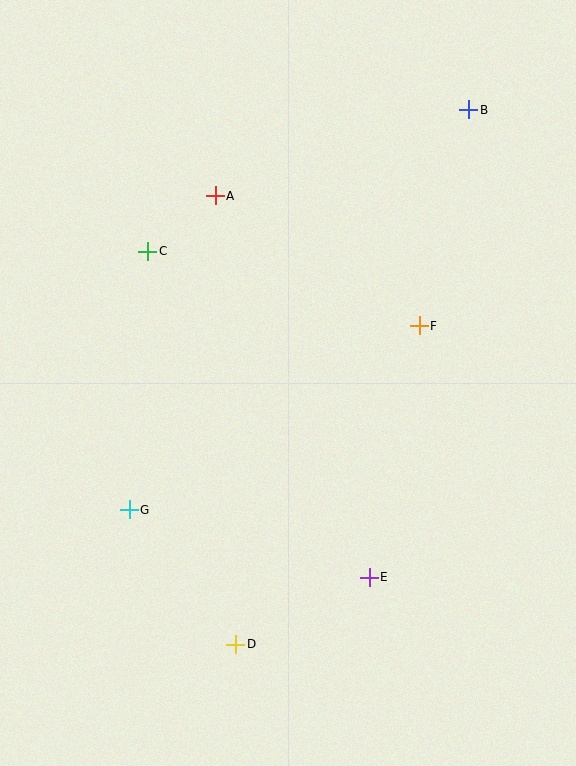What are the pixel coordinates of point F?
Point F is at (419, 326).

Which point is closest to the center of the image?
Point F at (419, 326) is closest to the center.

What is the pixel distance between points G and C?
The distance between G and C is 259 pixels.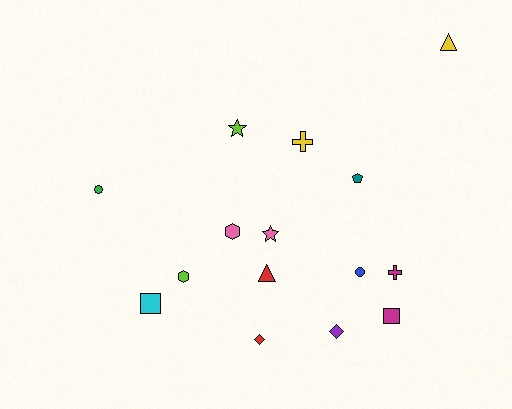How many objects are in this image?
There are 15 objects.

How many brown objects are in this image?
There are no brown objects.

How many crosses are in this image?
There are 2 crosses.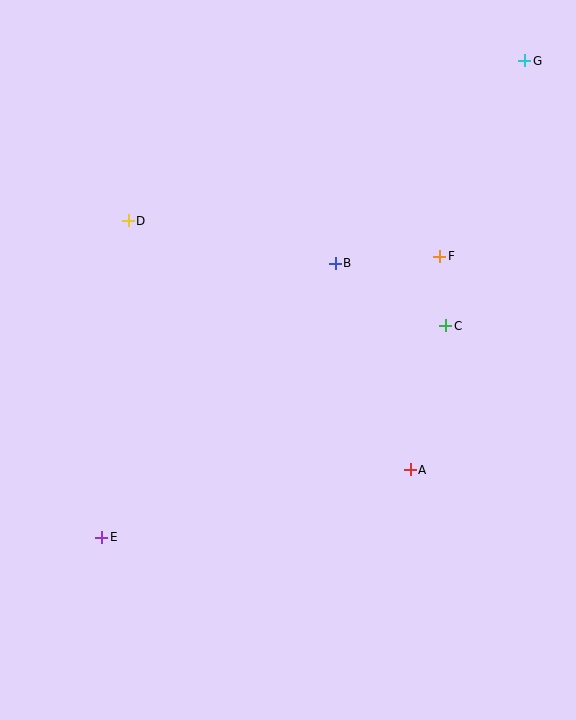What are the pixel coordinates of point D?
Point D is at (128, 221).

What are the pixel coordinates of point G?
Point G is at (525, 61).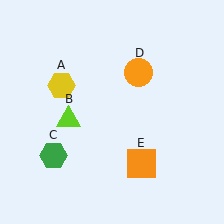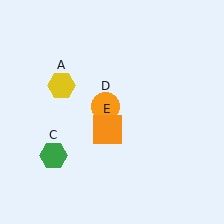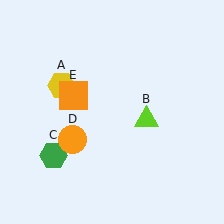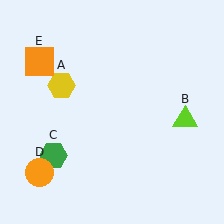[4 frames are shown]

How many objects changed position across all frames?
3 objects changed position: lime triangle (object B), orange circle (object D), orange square (object E).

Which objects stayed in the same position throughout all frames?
Yellow hexagon (object A) and green hexagon (object C) remained stationary.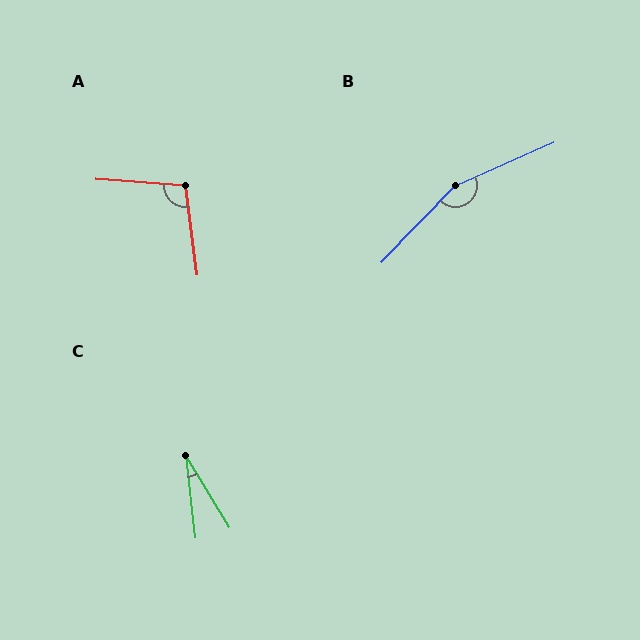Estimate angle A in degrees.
Approximately 102 degrees.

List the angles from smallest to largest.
C (25°), A (102°), B (158°).